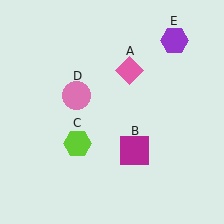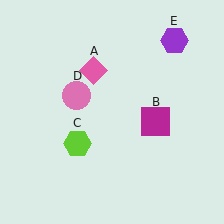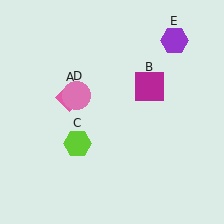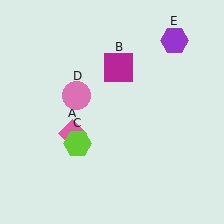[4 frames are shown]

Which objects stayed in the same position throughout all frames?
Lime hexagon (object C) and pink circle (object D) and purple hexagon (object E) remained stationary.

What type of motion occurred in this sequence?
The pink diamond (object A), magenta square (object B) rotated counterclockwise around the center of the scene.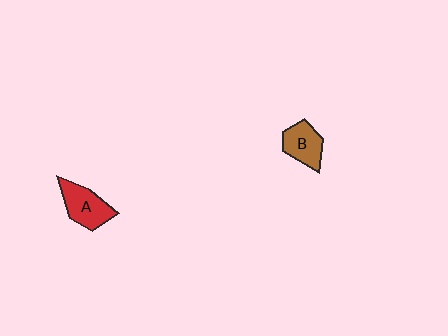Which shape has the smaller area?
Shape B (brown).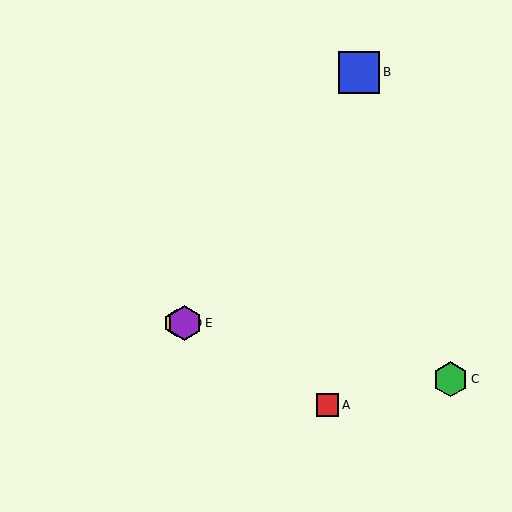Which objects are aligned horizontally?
Objects D, E are aligned horizontally.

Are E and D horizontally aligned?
Yes, both are at y≈323.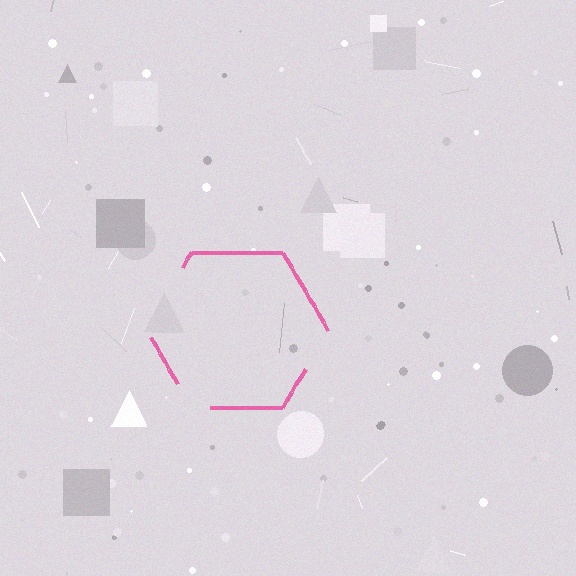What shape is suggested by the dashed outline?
The dashed outline suggests a hexagon.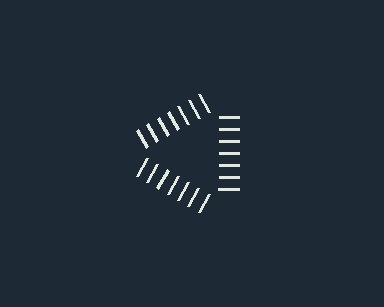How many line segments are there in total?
21 — 7 along each of the 3 edges.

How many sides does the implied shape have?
3 sides — the line-ends trace a triangle.